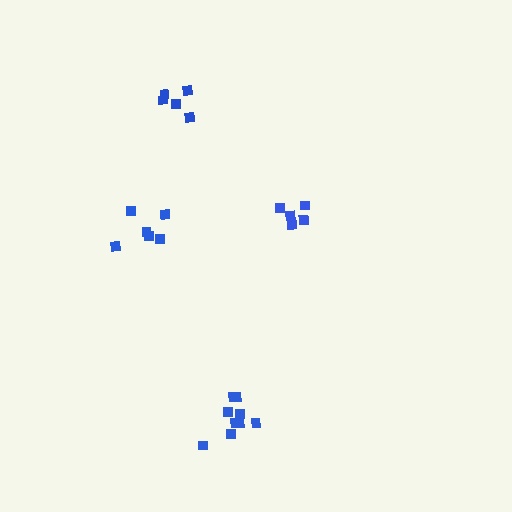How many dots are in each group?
Group 1: 6 dots, Group 2: 9 dots, Group 3: 5 dots, Group 4: 5 dots (25 total).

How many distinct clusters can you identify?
There are 4 distinct clusters.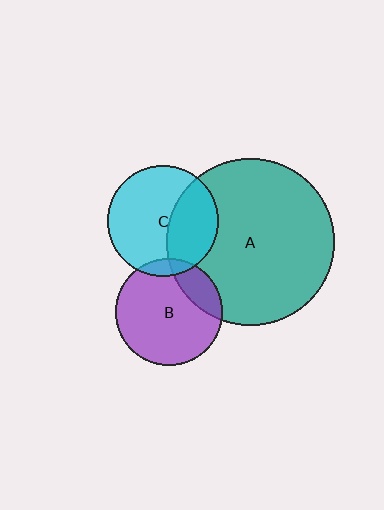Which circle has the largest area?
Circle A (teal).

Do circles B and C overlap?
Yes.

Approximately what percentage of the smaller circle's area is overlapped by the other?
Approximately 10%.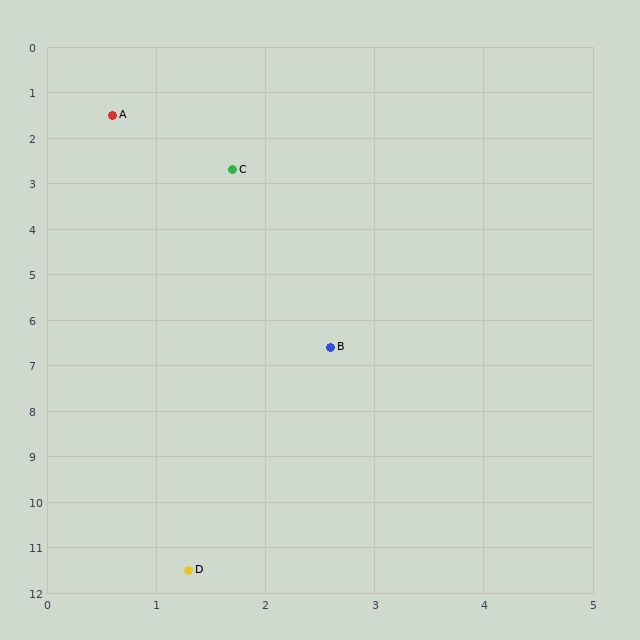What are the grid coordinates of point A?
Point A is at approximately (0.6, 1.5).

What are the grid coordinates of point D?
Point D is at approximately (1.3, 11.5).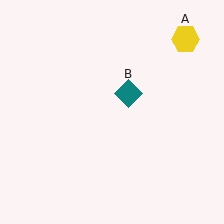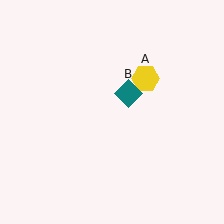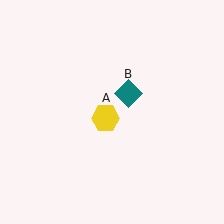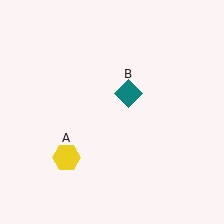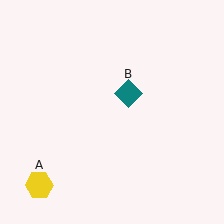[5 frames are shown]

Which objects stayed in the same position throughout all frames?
Teal diamond (object B) remained stationary.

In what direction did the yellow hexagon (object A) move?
The yellow hexagon (object A) moved down and to the left.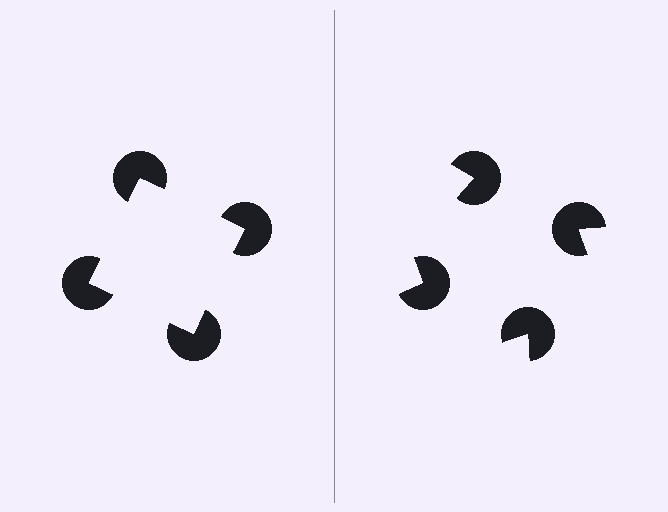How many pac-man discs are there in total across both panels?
8 — 4 on each side.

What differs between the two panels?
The pac-man discs are positioned identically on both sides; only the wedge orientations differ. On the left they align to a square; on the right they are misaligned.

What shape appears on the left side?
An illusory square.